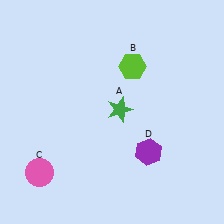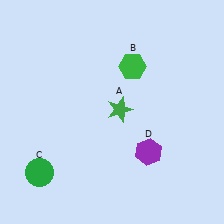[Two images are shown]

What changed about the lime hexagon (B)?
In Image 1, B is lime. In Image 2, it changed to green.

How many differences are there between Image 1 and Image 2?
There are 2 differences between the two images.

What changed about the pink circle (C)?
In Image 1, C is pink. In Image 2, it changed to green.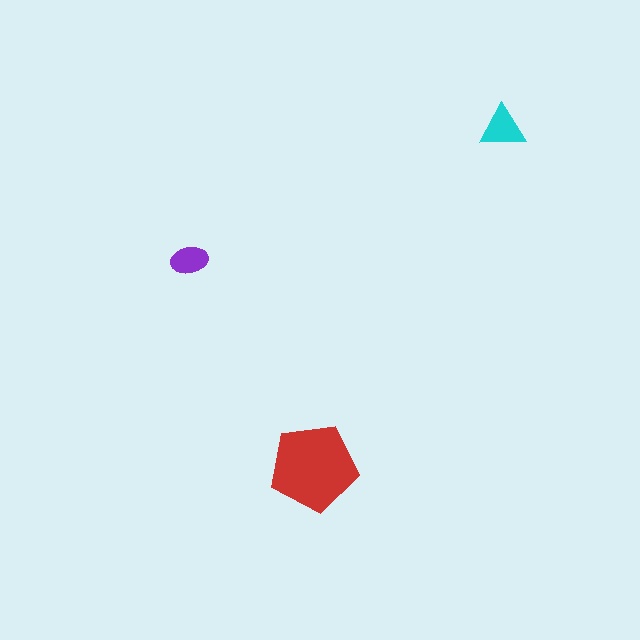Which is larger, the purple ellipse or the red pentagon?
The red pentagon.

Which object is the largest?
The red pentagon.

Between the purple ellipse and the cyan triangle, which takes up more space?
The cyan triangle.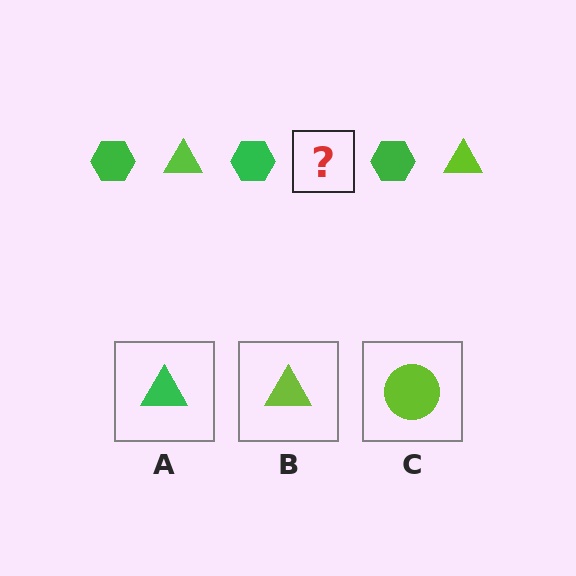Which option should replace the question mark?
Option B.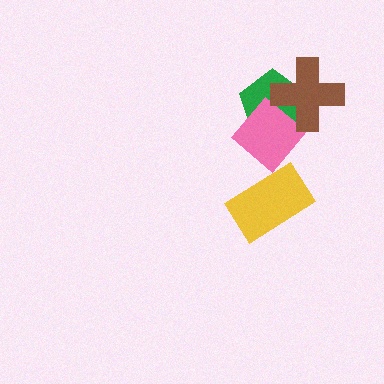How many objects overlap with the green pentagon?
2 objects overlap with the green pentagon.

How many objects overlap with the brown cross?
2 objects overlap with the brown cross.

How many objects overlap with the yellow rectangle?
0 objects overlap with the yellow rectangle.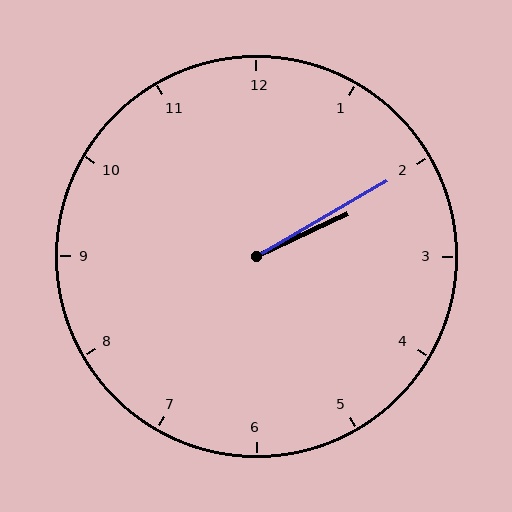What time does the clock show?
2:10.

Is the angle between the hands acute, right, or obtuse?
It is acute.